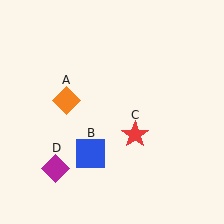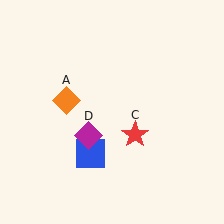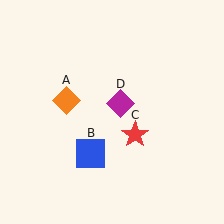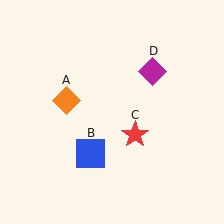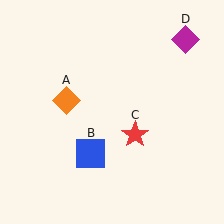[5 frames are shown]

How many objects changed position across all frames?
1 object changed position: magenta diamond (object D).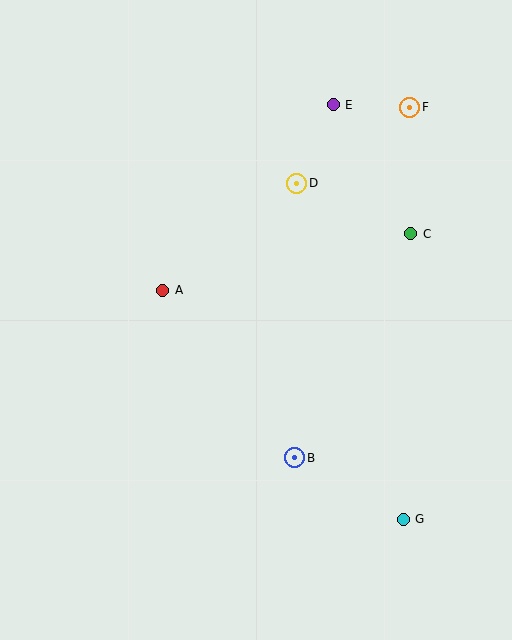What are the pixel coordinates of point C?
Point C is at (411, 234).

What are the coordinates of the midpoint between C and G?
The midpoint between C and G is at (407, 377).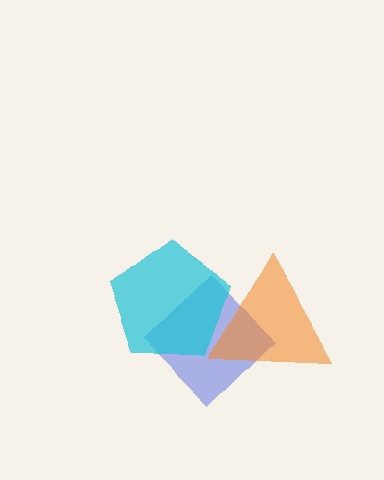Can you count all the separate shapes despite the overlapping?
Yes, there are 3 separate shapes.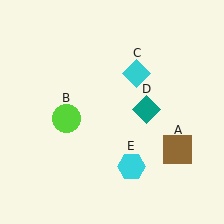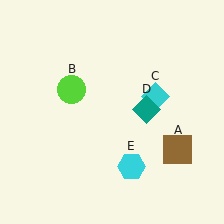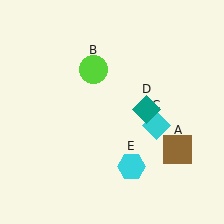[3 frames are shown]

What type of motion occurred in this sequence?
The lime circle (object B), cyan diamond (object C) rotated clockwise around the center of the scene.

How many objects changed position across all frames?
2 objects changed position: lime circle (object B), cyan diamond (object C).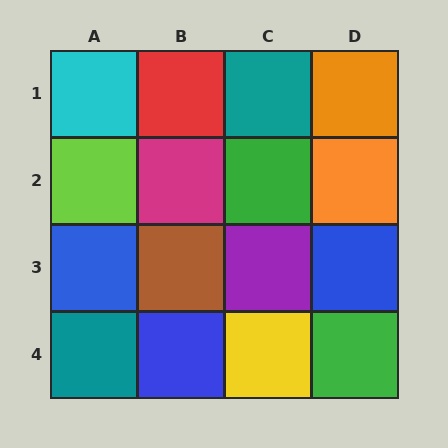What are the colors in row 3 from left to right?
Blue, brown, purple, blue.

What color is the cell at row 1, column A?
Cyan.